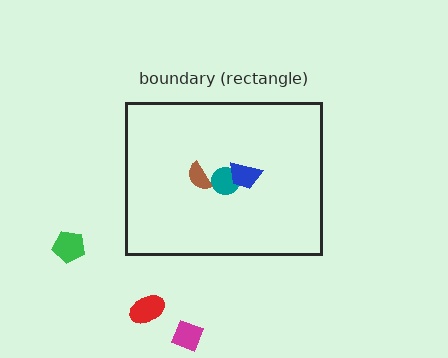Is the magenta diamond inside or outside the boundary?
Outside.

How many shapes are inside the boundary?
3 inside, 3 outside.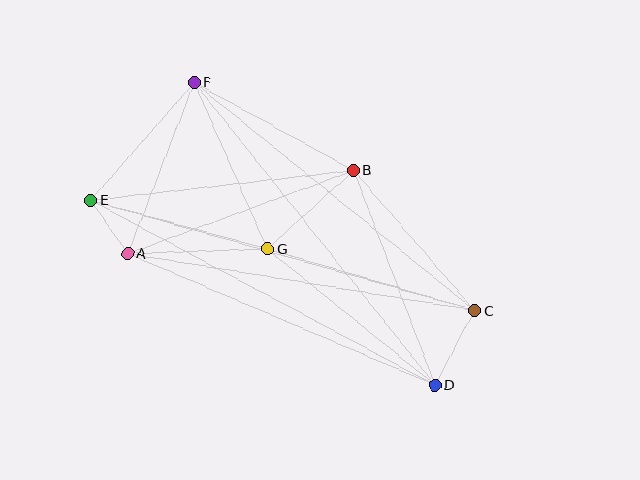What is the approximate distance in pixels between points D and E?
The distance between D and E is approximately 390 pixels.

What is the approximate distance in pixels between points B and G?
The distance between B and G is approximately 116 pixels.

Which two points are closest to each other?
Points A and E are closest to each other.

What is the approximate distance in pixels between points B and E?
The distance between B and E is approximately 264 pixels.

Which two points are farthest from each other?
Points C and E are farthest from each other.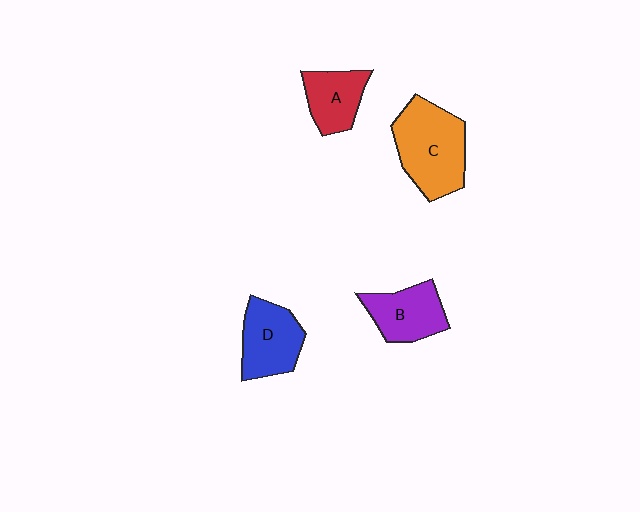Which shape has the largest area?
Shape C (orange).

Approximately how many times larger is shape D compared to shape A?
Approximately 1.2 times.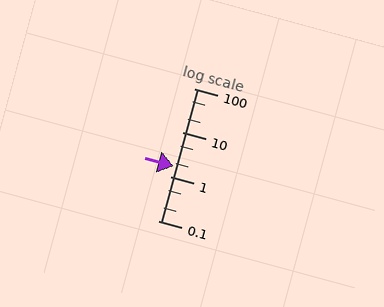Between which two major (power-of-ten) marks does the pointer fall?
The pointer is between 1 and 10.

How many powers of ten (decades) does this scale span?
The scale spans 3 decades, from 0.1 to 100.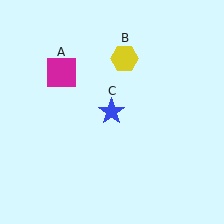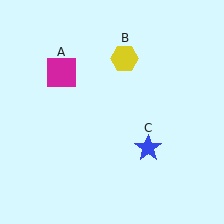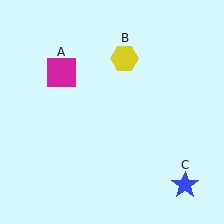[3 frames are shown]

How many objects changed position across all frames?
1 object changed position: blue star (object C).